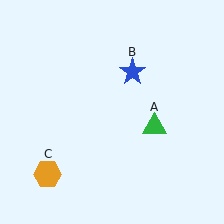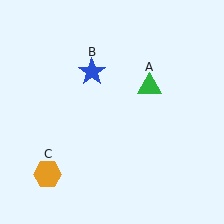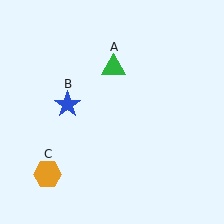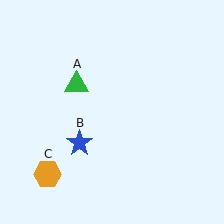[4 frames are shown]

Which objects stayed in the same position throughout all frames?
Orange hexagon (object C) remained stationary.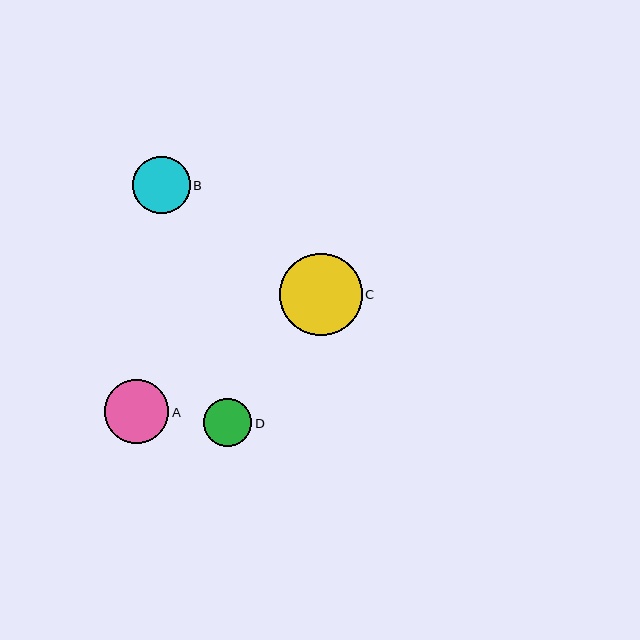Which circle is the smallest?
Circle D is the smallest with a size of approximately 49 pixels.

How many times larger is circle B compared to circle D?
Circle B is approximately 1.2 times the size of circle D.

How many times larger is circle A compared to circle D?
Circle A is approximately 1.3 times the size of circle D.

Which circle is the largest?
Circle C is the largest with a size of approximately 82 pixels.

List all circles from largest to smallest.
From largest to smallest: C, A, B, D.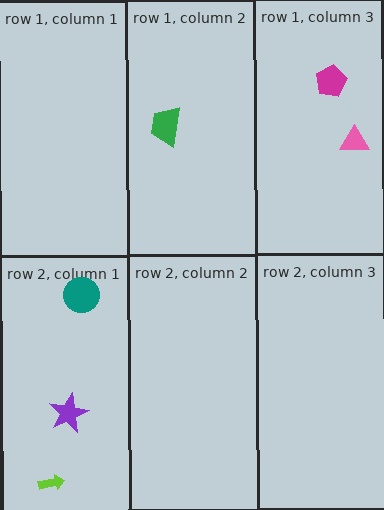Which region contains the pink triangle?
The row 1, column 3 region.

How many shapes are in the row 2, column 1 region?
3.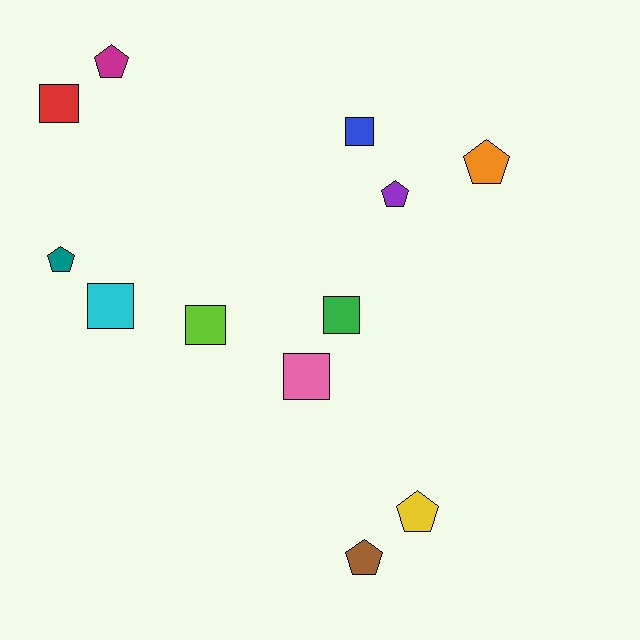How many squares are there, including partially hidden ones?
There are 6 squares.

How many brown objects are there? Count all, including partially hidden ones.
There is 1 brown object.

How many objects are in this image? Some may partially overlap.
There are 12 objects.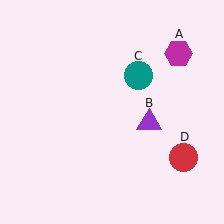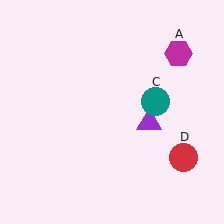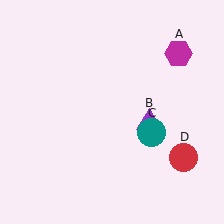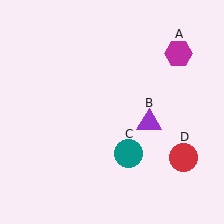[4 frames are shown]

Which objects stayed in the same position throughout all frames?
Magenta hexagon (object A) and purple triangle (object B) and red circle (object D) remained stationary.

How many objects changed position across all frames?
1 object changed position: teal circle (object C).